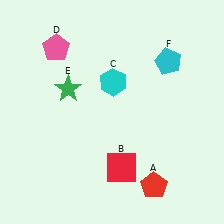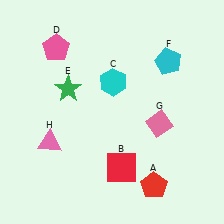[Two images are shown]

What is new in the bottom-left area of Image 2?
A pink triangle (H) was added in the bottom-left area of Image 2.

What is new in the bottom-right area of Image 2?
A pink diamond (G) was added in the bottom-right area of Image 2.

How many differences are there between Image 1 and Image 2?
There are 2 differences between the two images.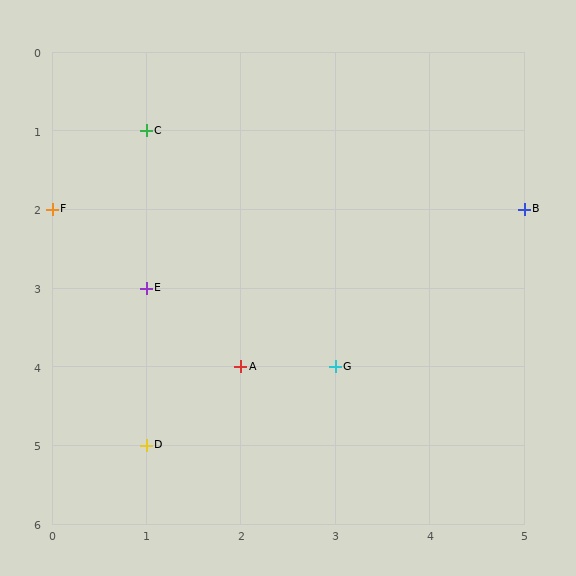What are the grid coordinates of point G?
Point G is at grid coordinates (3, 4).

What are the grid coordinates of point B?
Point B is at grid coordinates (5, 2).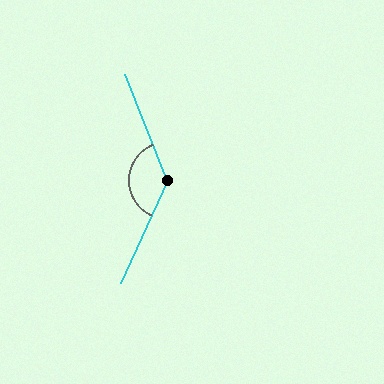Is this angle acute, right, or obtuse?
It is obtuse.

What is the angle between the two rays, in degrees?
Approximately 134 degrees.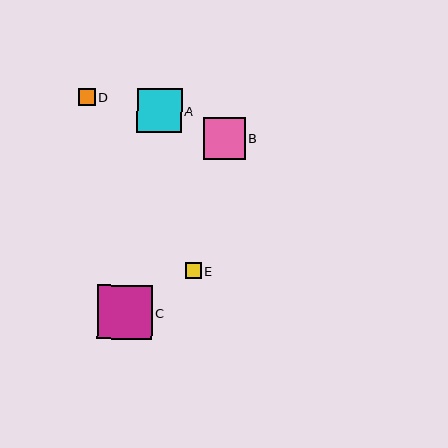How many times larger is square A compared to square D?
Square A is approximately 2.7 times the size of square D.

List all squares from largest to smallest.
From largest to smallest: C, A, B, D, E.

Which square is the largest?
Square C is the largest with a size of approximately 54 pixels.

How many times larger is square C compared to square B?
Square C is approximately 1.3 times the size of square B.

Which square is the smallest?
Square E is the smallest with a size of approximately 16 pixels.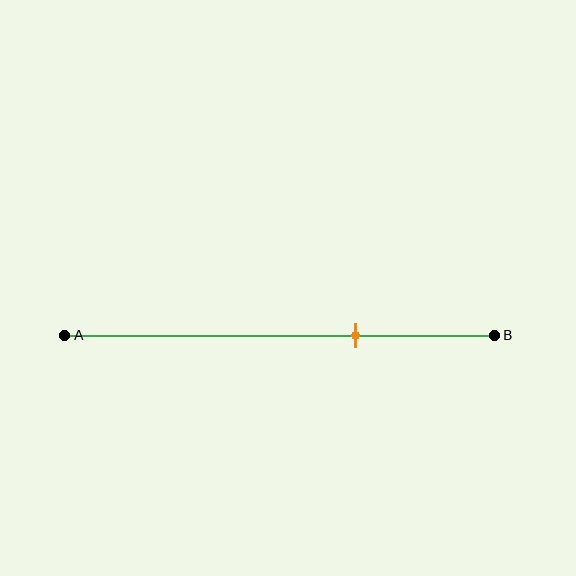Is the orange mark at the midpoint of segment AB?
No, the mark is at about 70% from A, not at the 50% midpoint.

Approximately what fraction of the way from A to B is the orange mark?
The orange mark is approximately 70% of the way from A to B.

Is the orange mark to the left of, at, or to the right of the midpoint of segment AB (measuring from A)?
The orange mark is to the right of the midpoint of segment AB.